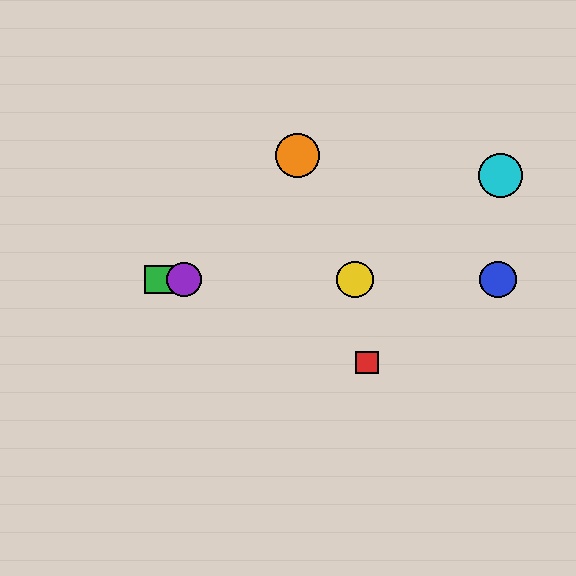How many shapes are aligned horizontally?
4 shapes (the blue circle, the green square, the yellow circle, the purple circle) are aligned horizontally.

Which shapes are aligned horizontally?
The blue circle, the green square, the yellow circle, the purple circle are aligned horizontally.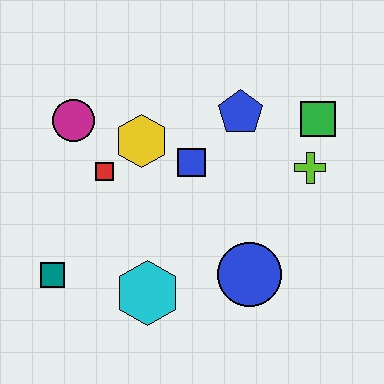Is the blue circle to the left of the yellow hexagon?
No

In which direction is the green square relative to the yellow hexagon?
The green square is to the right of the yellow hexagon.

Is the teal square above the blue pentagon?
No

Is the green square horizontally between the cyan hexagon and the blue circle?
No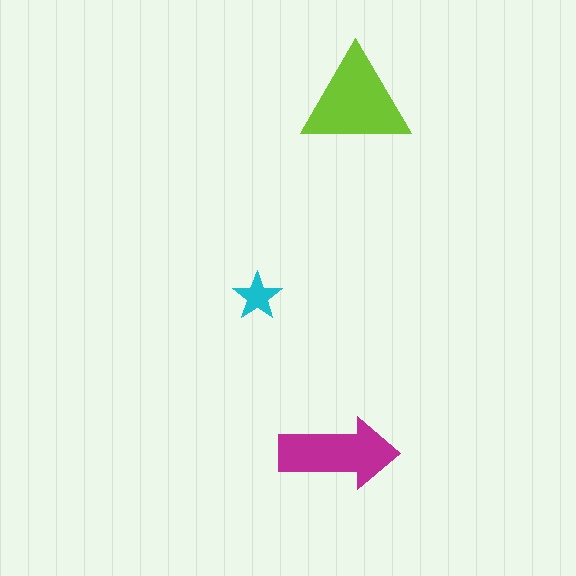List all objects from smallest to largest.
The cyan star, the magenta arrow, the lime triangle.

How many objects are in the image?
There are 3 objects in the image.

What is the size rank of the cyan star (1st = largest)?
3rd.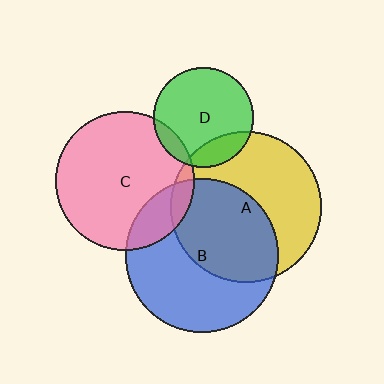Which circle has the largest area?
Circle B (blue).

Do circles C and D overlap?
Yes.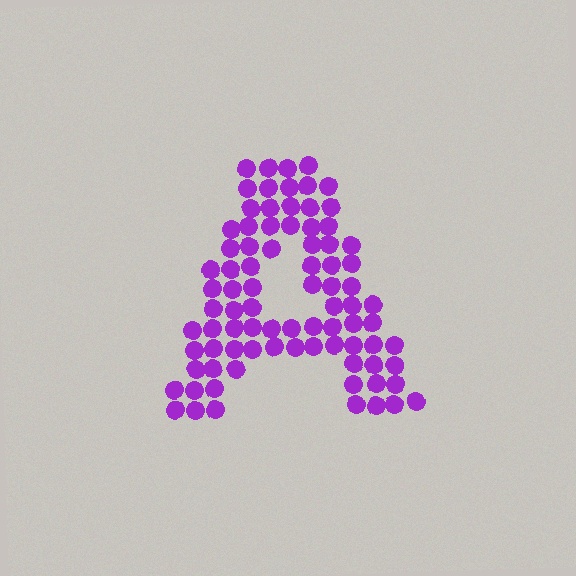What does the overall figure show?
The overall figure shows the letter A.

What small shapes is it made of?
It is made of small circles.